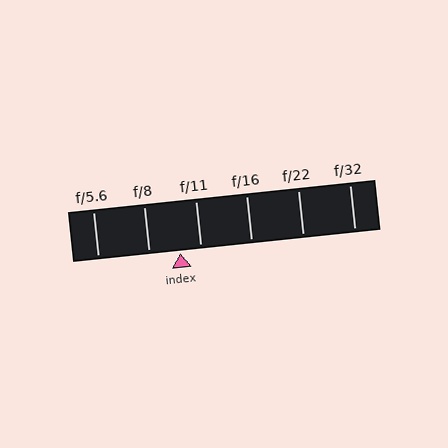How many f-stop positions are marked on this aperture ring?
There are 6 f-stop positions marked.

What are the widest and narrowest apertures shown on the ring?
The widest aperture shown is f/5.6 and the narrowest is f/32.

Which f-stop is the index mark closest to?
The index mark is closest to f/11.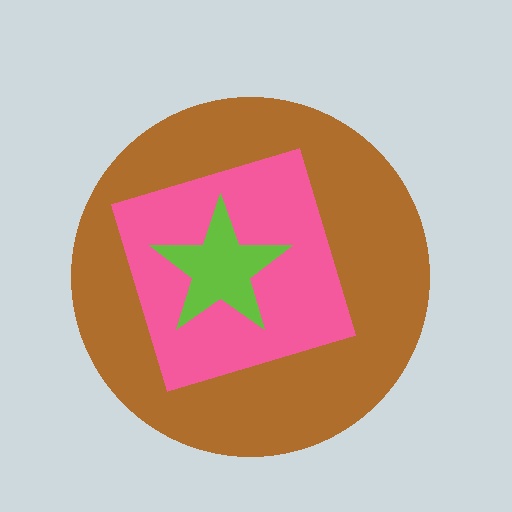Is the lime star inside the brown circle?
Yes.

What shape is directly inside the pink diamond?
The lime star.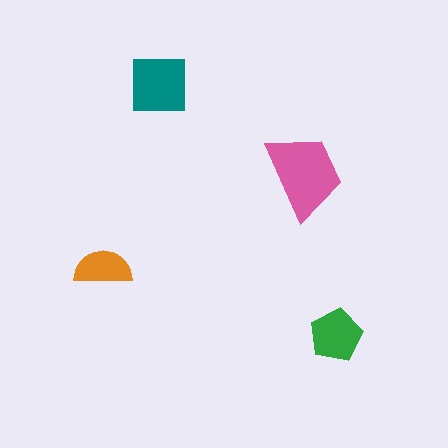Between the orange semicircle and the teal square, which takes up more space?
The teal square.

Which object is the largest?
The pink trapezoid.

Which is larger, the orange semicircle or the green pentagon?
The green pentagon.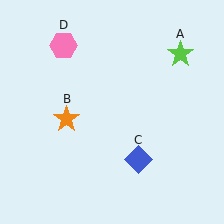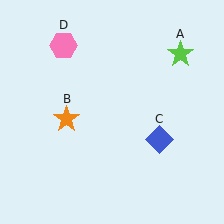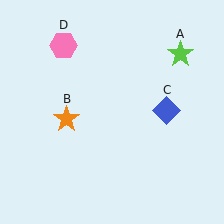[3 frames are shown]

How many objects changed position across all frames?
1 object changed position: blue diamond (object C).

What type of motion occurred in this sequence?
The blue diamond (object C) rotated counterclockwise around the center of the scene.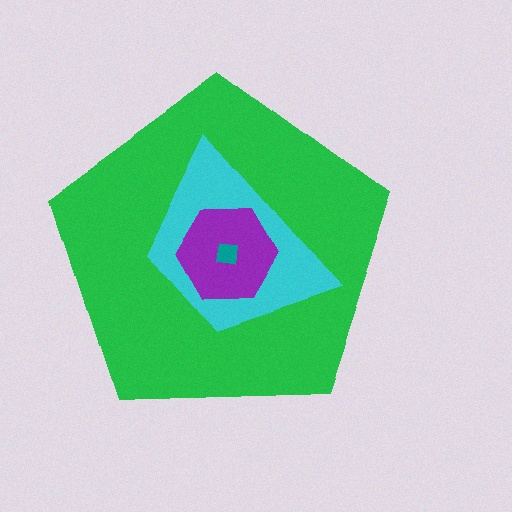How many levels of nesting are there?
4.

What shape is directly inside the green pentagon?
The cyan trapezoid.